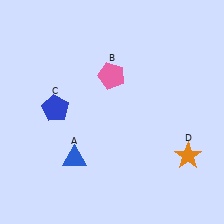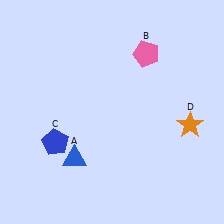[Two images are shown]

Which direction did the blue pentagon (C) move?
The blue pentagon (C) moved down.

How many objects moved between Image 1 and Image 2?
3 objects moved between the two images.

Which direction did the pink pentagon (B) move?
The pink pentagon (B) moved right.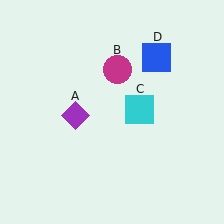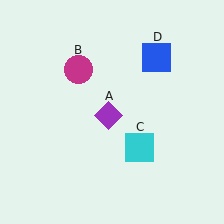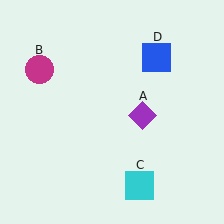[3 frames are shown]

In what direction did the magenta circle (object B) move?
The magenta circle (object B) moved left.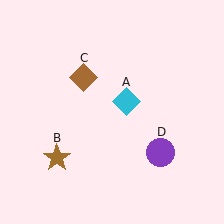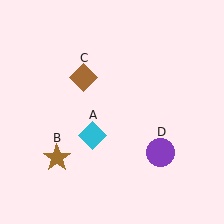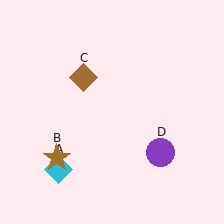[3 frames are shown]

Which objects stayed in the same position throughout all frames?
Brown star (object B) and brown diamond (object C) and purple circle (object D) remained stationary.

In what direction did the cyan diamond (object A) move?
The cyan diamond (object A) moved down and to the left.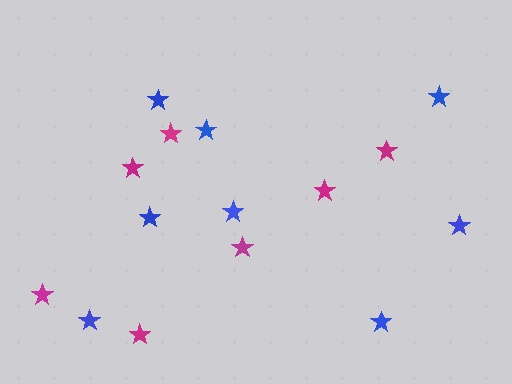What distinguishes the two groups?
There are 2 groups: one group of magenta stars (7) and one group of blue stars (8).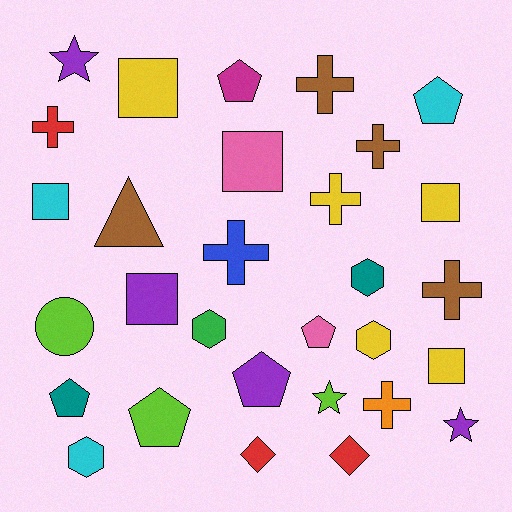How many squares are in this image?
There are 6 squares.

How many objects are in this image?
There are 30 objects.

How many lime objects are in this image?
There are 3 lime objects.